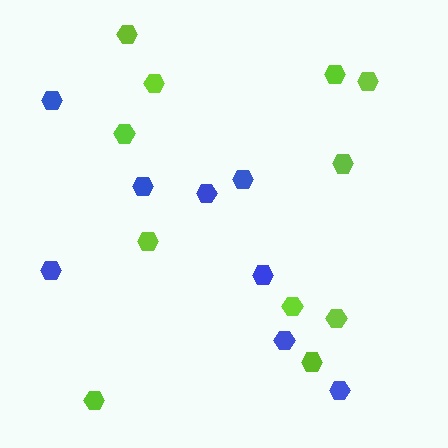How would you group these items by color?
There are 2 groups: one group of blue hexagons (8) and one group of lime hexagons (11).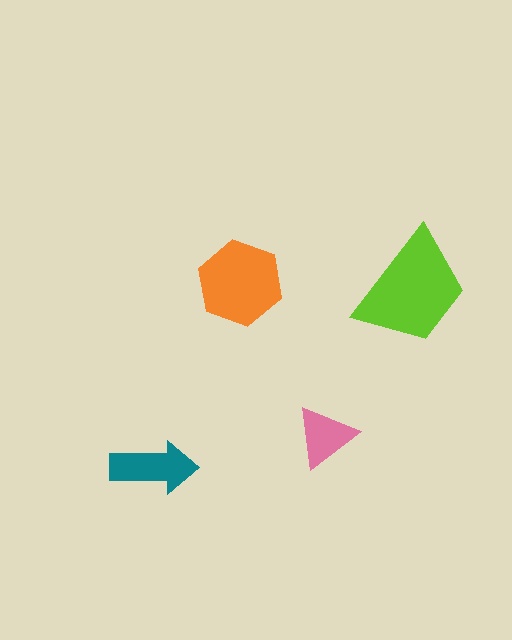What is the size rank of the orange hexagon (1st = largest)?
2nd.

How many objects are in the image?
There are 4 objects in the image.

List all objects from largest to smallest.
The lime trapezoid, the orange hexagon, the teal arrow, the pink triangle.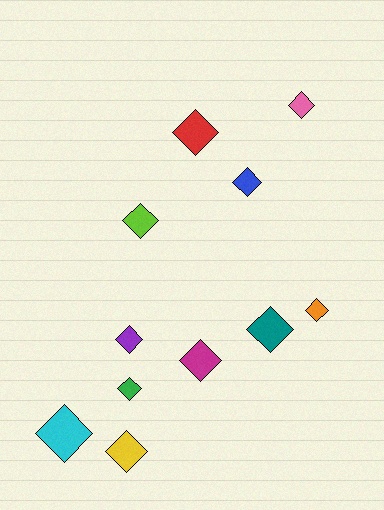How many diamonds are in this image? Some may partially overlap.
There are 11 diamonds.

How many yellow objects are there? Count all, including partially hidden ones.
There is 1 yellow object.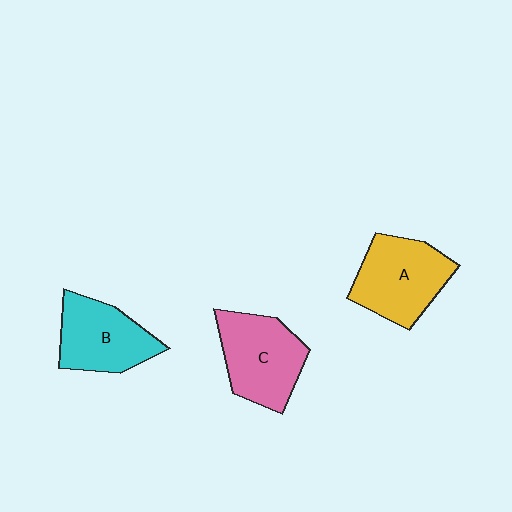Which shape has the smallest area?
Shape B (cyan).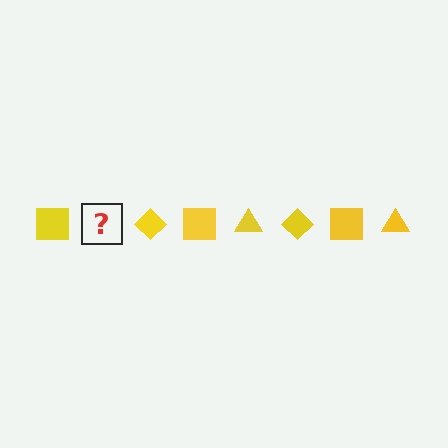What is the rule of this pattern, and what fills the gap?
The rule is that the pattern cycles through square, triangle, diamond shapes in yellow. The gap should be filled with a yellow triangle.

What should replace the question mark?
The question mark should be replaced with a yellow triangle.